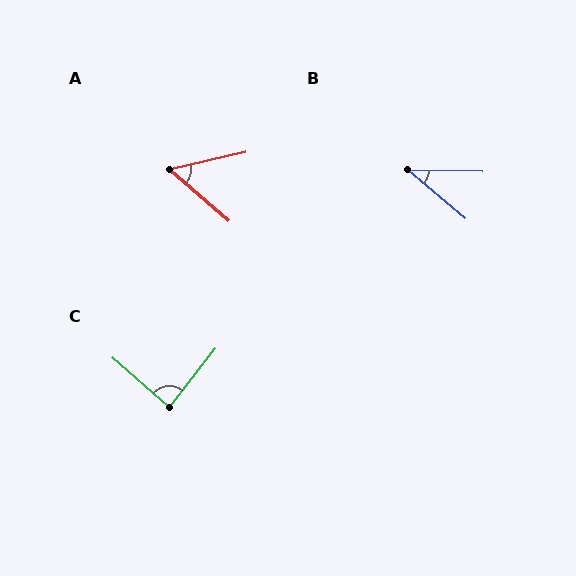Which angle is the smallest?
B, at approximately 39 degrees.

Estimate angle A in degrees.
Approximately 54 degrees.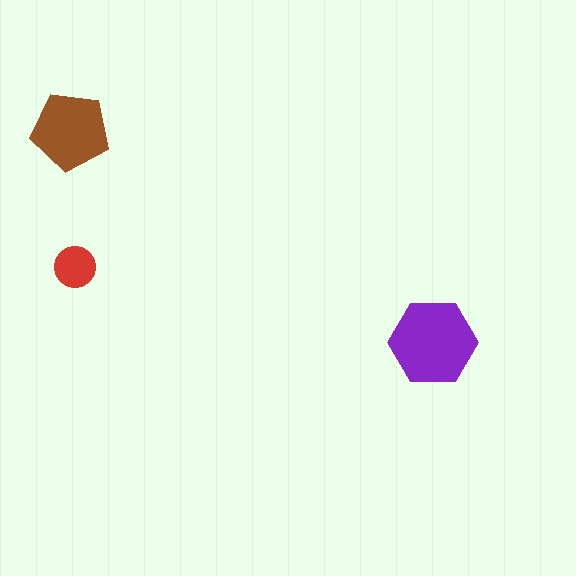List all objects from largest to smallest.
The purple hexagon, the brown pentagon, the red circle.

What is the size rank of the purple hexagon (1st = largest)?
1st.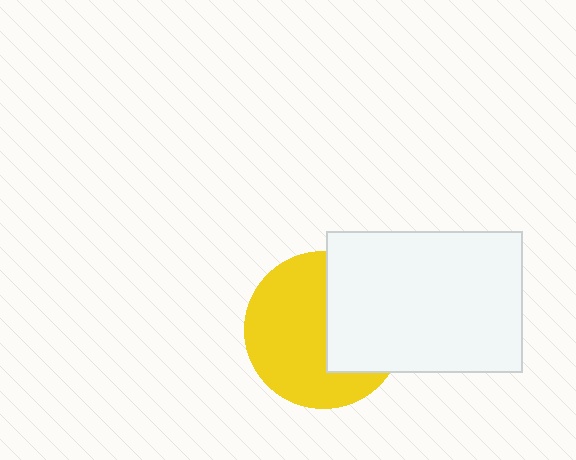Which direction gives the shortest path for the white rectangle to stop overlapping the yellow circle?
Moving right gives the shortest separation.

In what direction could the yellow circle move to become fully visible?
The yellow circle could move left. That would shift it out from behind the white rectangle entirely.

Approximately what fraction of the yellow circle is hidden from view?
Roughly 40% of the yellow circle is hidden behind the white rectangle.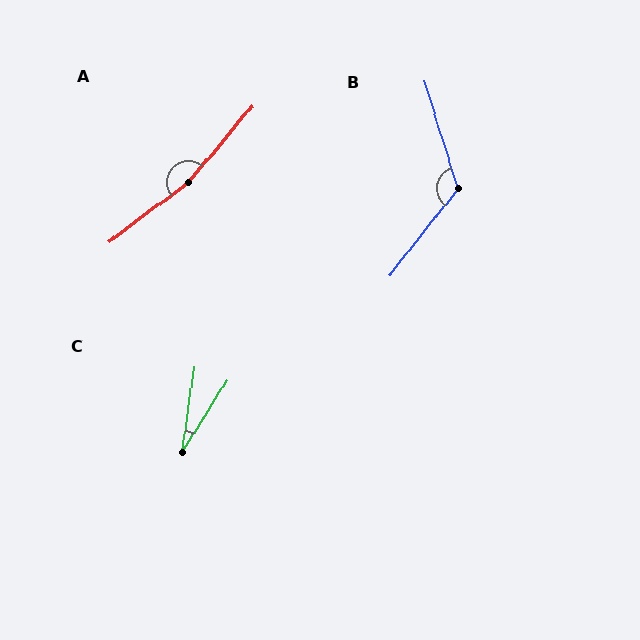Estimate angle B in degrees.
Approximately 124 degrees.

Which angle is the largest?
A, at approximately 167 degrees.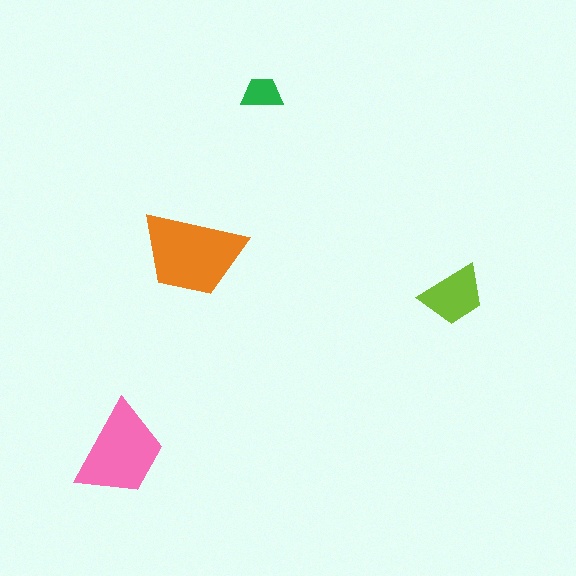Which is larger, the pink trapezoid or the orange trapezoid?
The orange one.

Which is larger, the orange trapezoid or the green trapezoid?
The orange one.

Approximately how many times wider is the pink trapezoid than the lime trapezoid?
About 1.5 times wider.